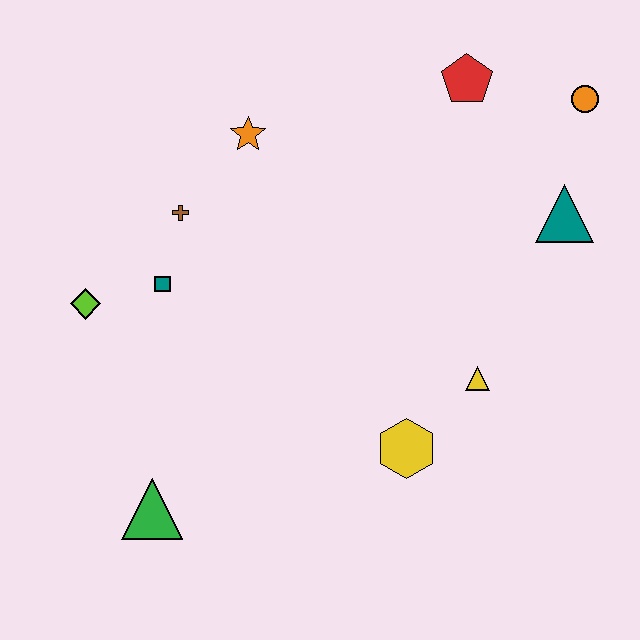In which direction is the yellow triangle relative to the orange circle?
The yellow triangle is below the orange circle.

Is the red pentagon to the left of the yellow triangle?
Yes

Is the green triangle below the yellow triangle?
Yes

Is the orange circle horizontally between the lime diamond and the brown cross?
No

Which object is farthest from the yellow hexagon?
The orange circle is farthest from the yellow hexagon.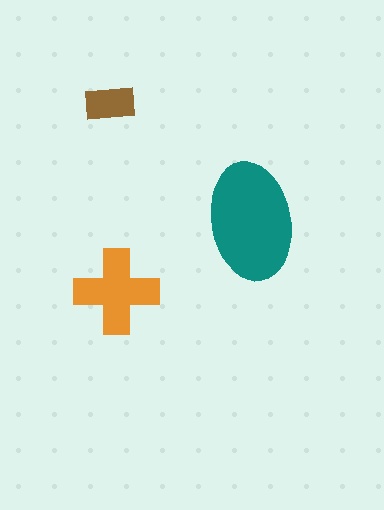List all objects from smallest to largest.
The brown rectangle, the orange cross, the teal ellipse.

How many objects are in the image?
There are 3 objects in the image.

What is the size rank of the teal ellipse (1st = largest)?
1st.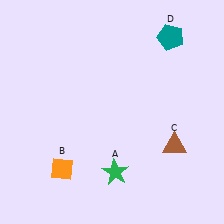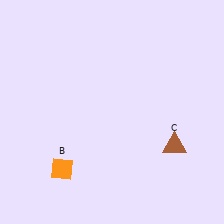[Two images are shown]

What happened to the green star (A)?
The green star (A) was removed in Image 2. It was in the bottom-right area of Image 1.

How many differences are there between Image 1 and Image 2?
There are 2 differences between the two images.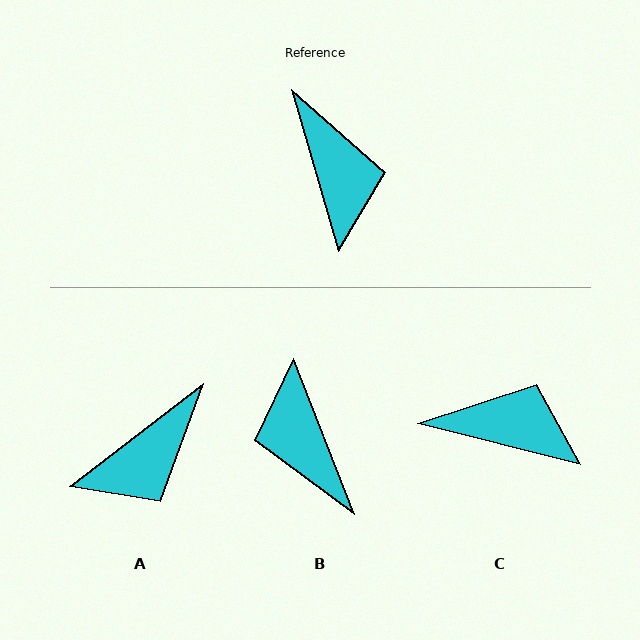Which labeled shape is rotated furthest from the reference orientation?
B, about 175 degrees away.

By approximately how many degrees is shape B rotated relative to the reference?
Approximately 175 degrees clockwise.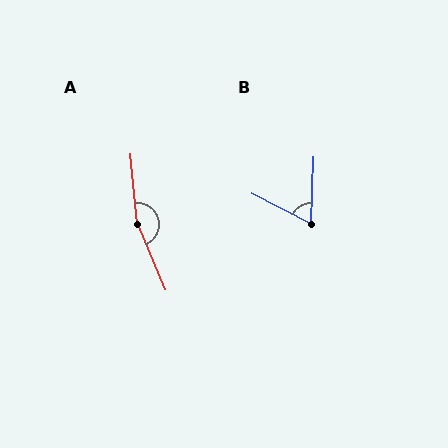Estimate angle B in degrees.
Approximately 65 degrees.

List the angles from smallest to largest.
B (65°), A (162°).